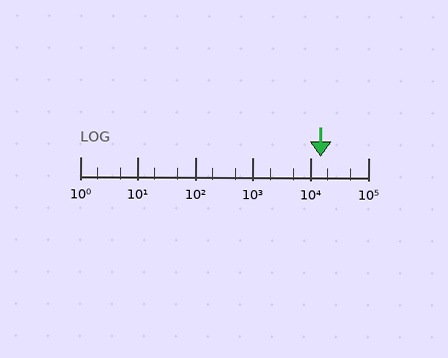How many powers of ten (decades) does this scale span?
The scale spans 5 decades, from 1 to 100000.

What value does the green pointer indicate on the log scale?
The pointer indicates approximately 15000.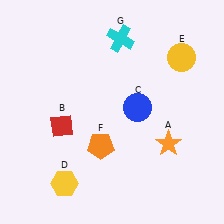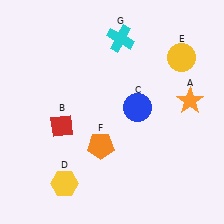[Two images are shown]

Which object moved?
The orange star (A) moved up.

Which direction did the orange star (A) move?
The orange star (A) moved up.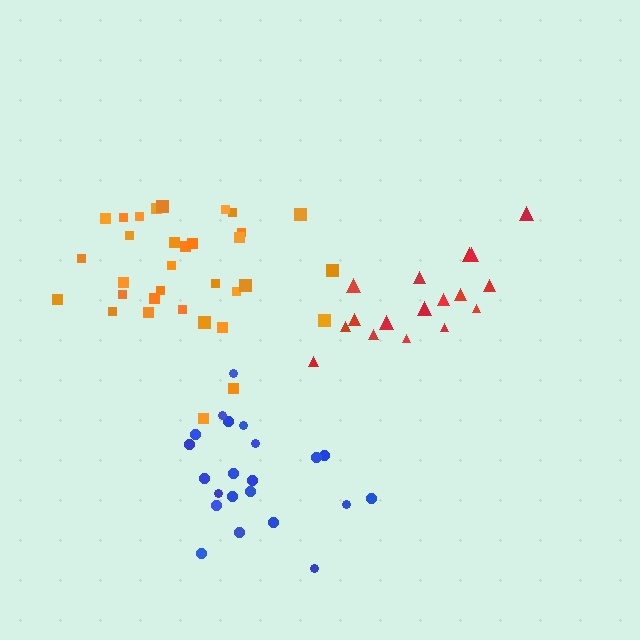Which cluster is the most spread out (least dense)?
Blue.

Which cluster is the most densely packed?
Orange.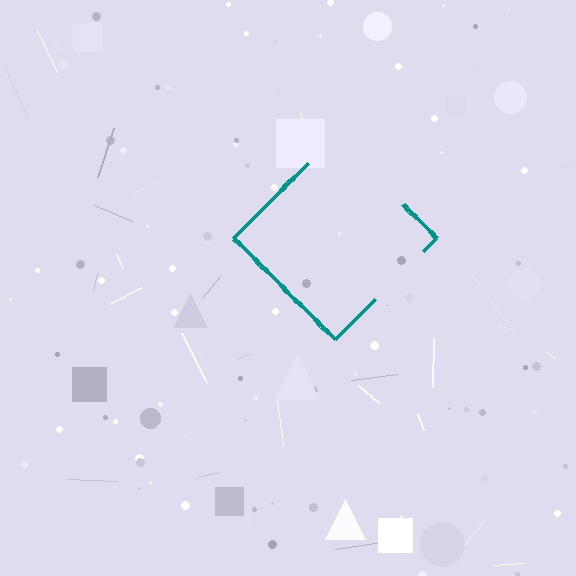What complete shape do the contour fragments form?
The contour fragments form a diamond.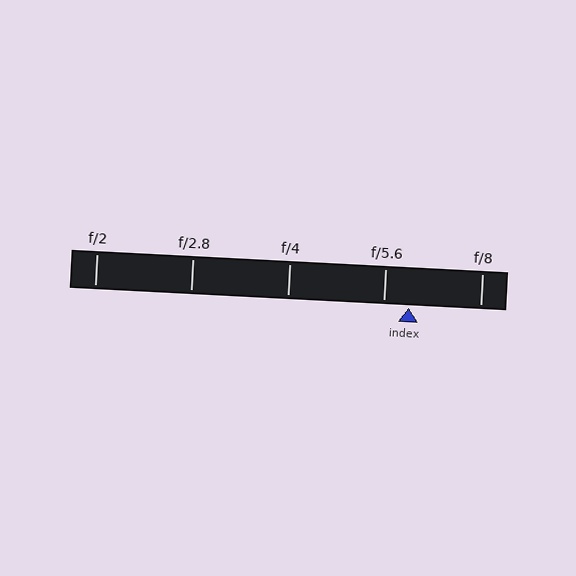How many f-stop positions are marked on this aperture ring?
There are 5 f-stop positions marked.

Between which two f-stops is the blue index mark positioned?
The index mark is between f/5.6 and f/8.